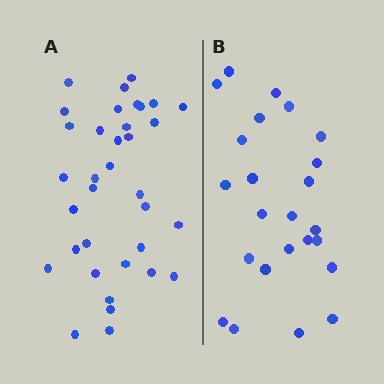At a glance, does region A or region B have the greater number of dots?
Region A (the left region) has more dots.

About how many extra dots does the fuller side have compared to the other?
Region A has roughly 12 or so more dots than region B.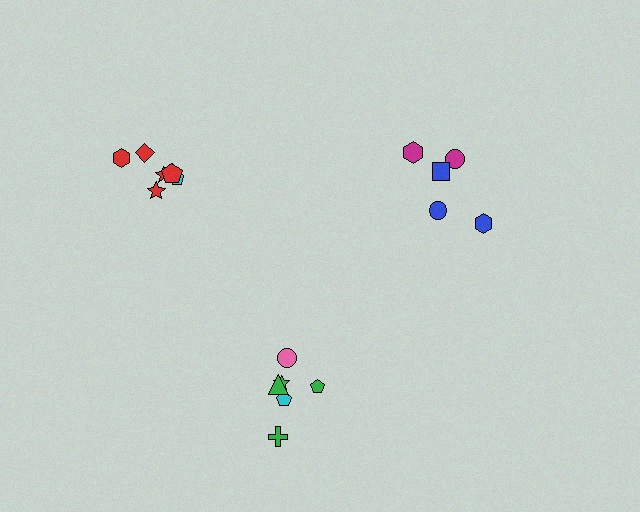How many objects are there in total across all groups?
There are 18 objects.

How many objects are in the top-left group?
There are 7 objects.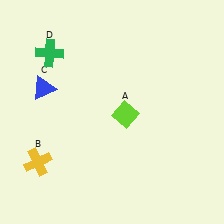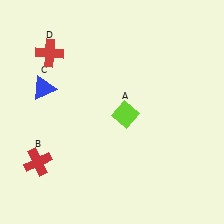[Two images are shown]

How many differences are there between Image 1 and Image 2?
There are 2 differences between the two images.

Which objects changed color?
B changed from yellow to red. D changed from green to red.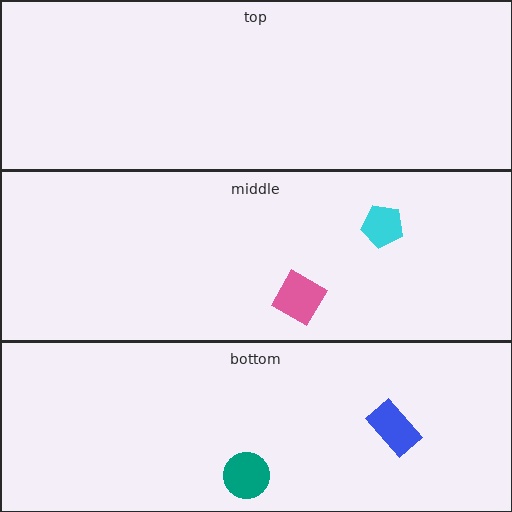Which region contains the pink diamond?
The middle region.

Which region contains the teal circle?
The bottom region.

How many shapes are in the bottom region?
2.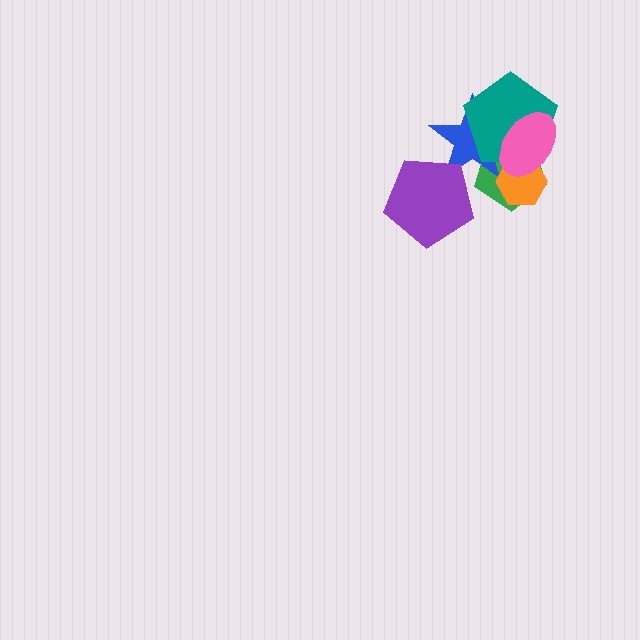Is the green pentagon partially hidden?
Yes, it is partially covered by another shape.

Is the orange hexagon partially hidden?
Yes, it is partially covered by another shape.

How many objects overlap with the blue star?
5 objects overlap with the blue star.